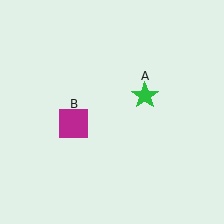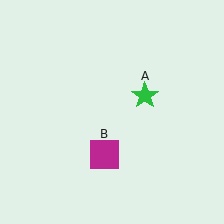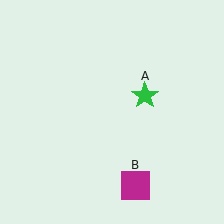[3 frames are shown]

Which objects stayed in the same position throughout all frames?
Green star (object A) remained stationary.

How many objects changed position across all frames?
1 object changed position: magenta square (object B).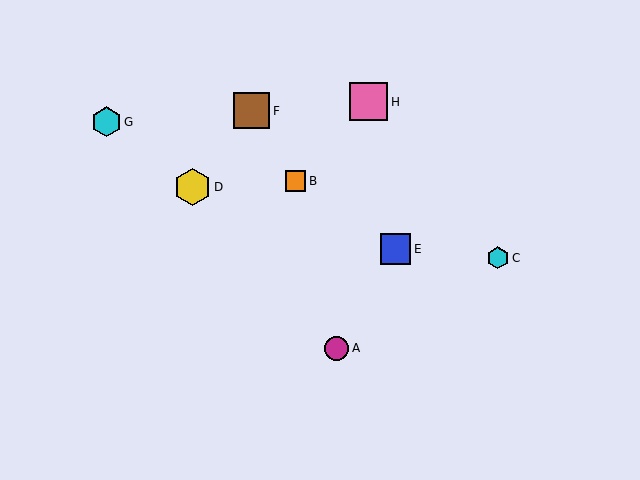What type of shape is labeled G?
Shape G is a cyan hexagon.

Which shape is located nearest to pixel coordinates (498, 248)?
The cyan hexagon (labeled C) at (498, 258) is nearest to that location.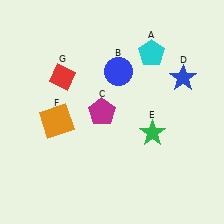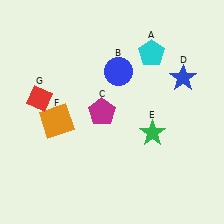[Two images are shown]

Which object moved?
The red diamond (G) moved left.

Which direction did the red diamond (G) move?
The red diamond (G) moved left.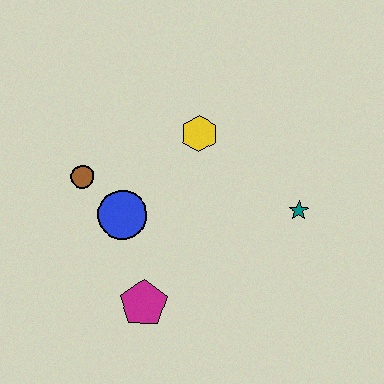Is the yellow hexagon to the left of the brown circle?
No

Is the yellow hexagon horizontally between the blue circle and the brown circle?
No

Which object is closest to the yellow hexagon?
The blue circle is closest to the yellow hexagon.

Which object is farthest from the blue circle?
The teal star is farthest from the blue circle.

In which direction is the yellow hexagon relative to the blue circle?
The yellow hexagon is above the blue circle.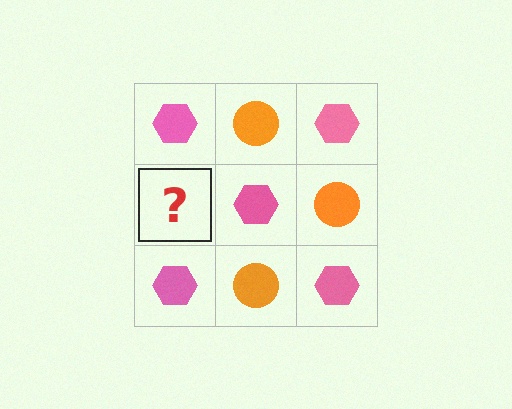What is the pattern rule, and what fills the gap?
The rule is that it alternates pink hexagon and orange circle in a checkerboard pattern. The gap should be filled with an orange circle.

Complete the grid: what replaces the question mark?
The question mark should be replaced with an orange circle.